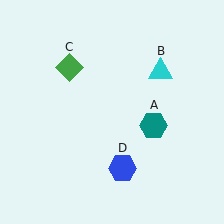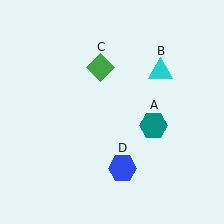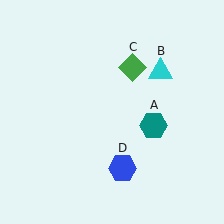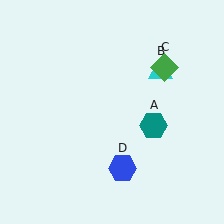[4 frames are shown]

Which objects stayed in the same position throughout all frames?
Teal hexagon (object A) and cyan triangle (object B) and blue hexagon (object D) remained stationary.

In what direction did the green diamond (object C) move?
The green diamond (object C) moved right.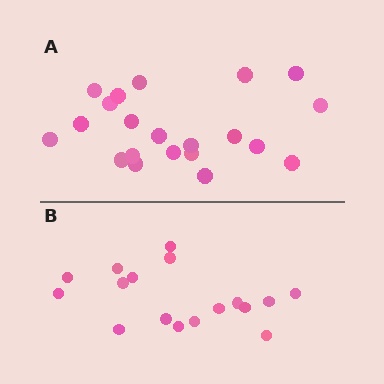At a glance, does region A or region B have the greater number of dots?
Region A (the top region) has more dots.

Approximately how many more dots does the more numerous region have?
Region A has about 4 more dots than region B.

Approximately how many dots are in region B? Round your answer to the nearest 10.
About 20 dots. (The exact count is 17, which rounds to 20.)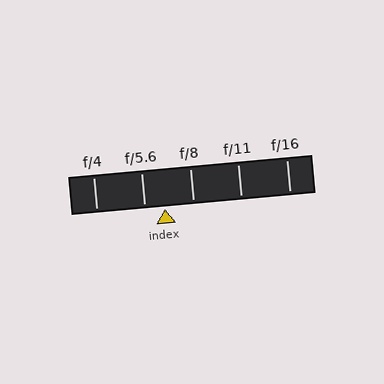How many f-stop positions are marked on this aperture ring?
There are 5 f-stop positions marked.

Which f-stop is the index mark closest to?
The index mark is closest to f/5.6.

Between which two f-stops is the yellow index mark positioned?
The index mark is between f/5.6 and f/8.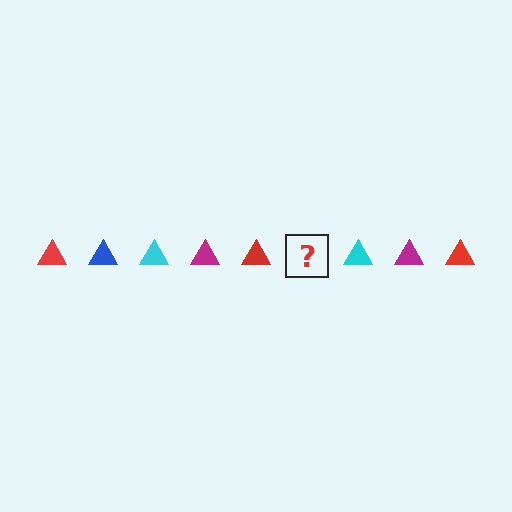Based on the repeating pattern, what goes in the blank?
The blank should be a blue triangle.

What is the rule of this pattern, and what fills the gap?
The rule is that the pattern cycles through red, blue, cyan, magenta triangles. The gap should be filled with a blue triangle.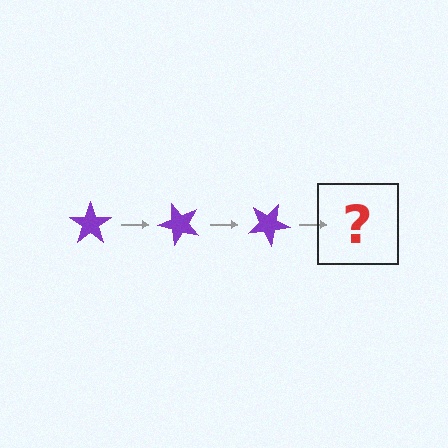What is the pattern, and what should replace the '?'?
The pattern is that the star rotates 50 degrees each step. The '?' should be a purple star rotated 150 degrees.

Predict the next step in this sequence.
The next step is a purple star rotated 150 degrees.